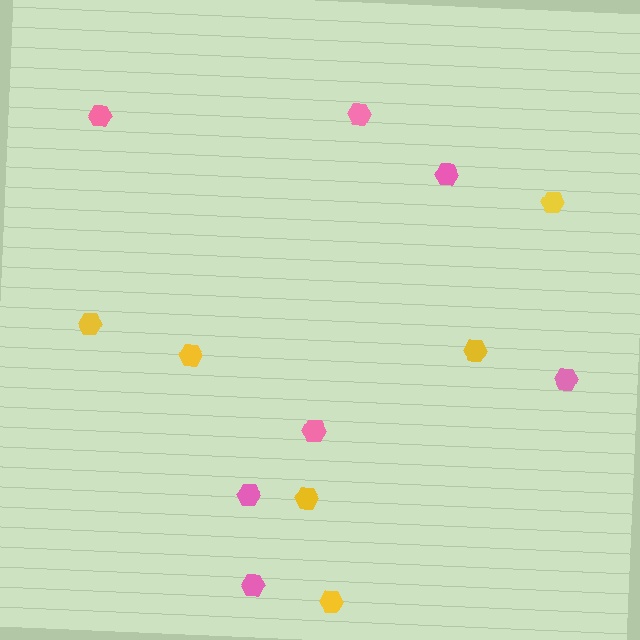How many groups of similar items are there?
There are 2 groups: one group of pink hexagons (7) and one group of yellow hexagons (6).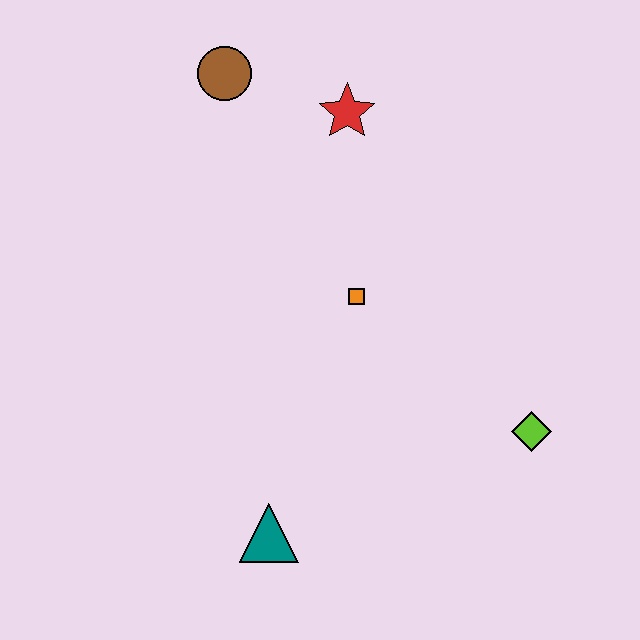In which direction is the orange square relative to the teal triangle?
The orange square is above the teal triangle.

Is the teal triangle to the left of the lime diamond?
Yes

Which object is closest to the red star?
The brown circle is closest to the red star.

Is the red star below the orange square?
No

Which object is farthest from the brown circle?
The lime diamond is farthest from the brown circle.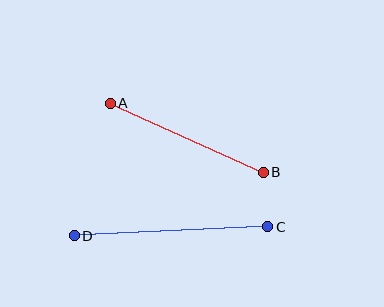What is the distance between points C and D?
The distance is approximately 194 pixels.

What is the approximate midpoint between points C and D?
The midpoint is at approximately (171, 231) pixels.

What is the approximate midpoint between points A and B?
The midpoint is at approximately (187, 138) pixels.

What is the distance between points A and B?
The distance is approximately 168 pixels.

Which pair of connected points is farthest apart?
Points C and D are farthest apart.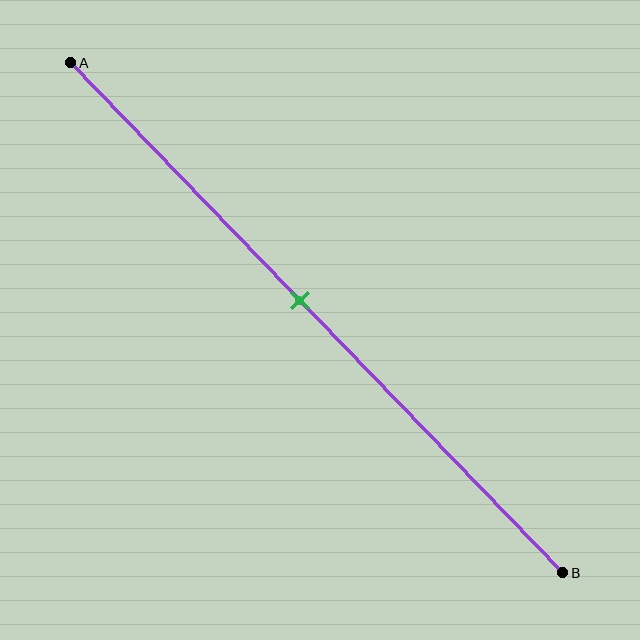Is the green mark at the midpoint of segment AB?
No, the mark is at about 45% from A, not at the 50% midpoint.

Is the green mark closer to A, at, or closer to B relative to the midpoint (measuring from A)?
The green mark is closer to point A than the midpoint of segment AB.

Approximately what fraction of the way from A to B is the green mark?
The green mark is approximately 45% of the way from A to B.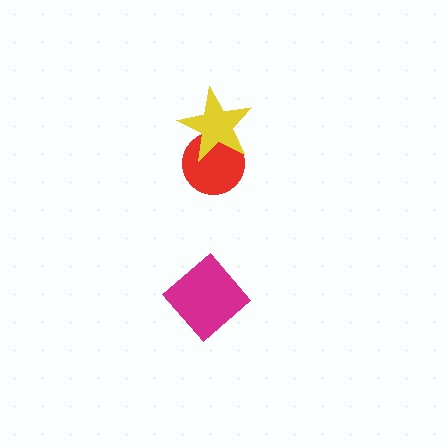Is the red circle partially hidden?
Yes, it is partially covered by another shape.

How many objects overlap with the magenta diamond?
0 objects overlap with the magenta diamond.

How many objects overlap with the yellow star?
1 object overlaps with the yellow star.